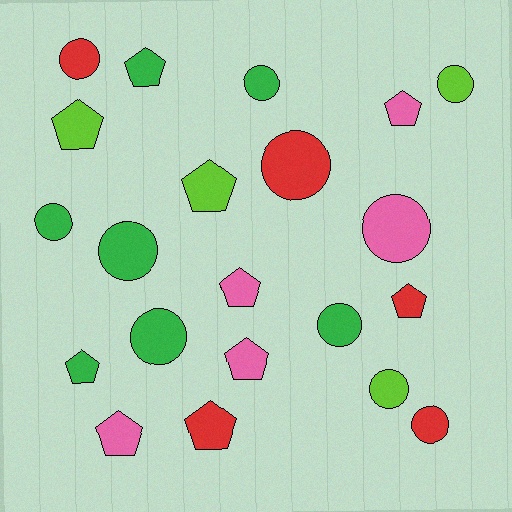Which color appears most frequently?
Green, with 7 objects.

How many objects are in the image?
There are 21 objects.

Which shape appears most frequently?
Circle, with 11 objects.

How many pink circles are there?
There is 1 pink circle.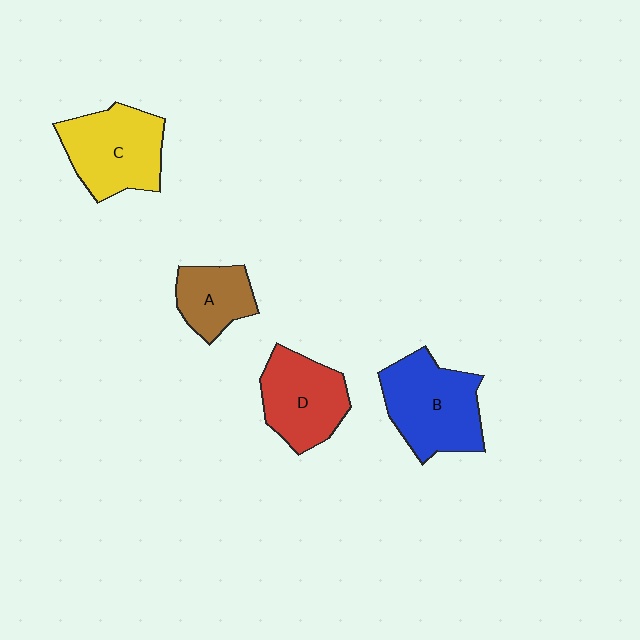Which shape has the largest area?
Shape B (blue).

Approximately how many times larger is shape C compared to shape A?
Approximately 1.6 times.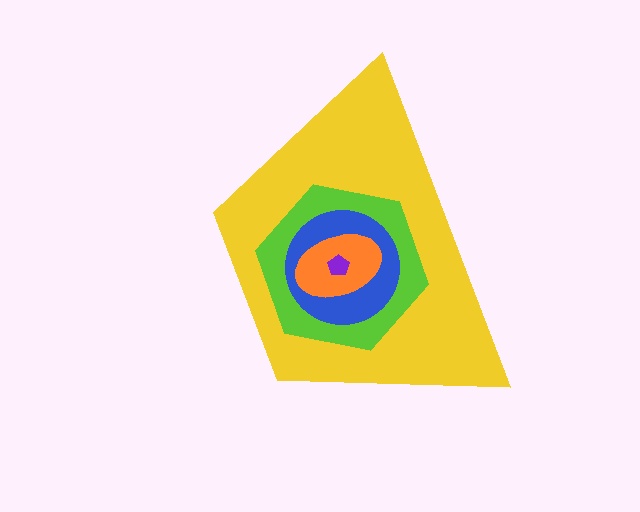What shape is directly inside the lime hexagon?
The blue circle.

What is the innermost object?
The purple pentagon.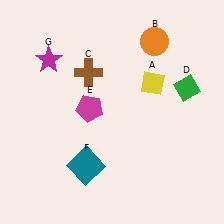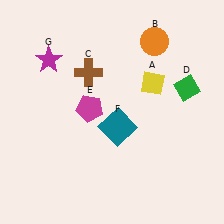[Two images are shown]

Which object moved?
The teal square (F) moved up.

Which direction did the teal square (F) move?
The teal square (F) moved up.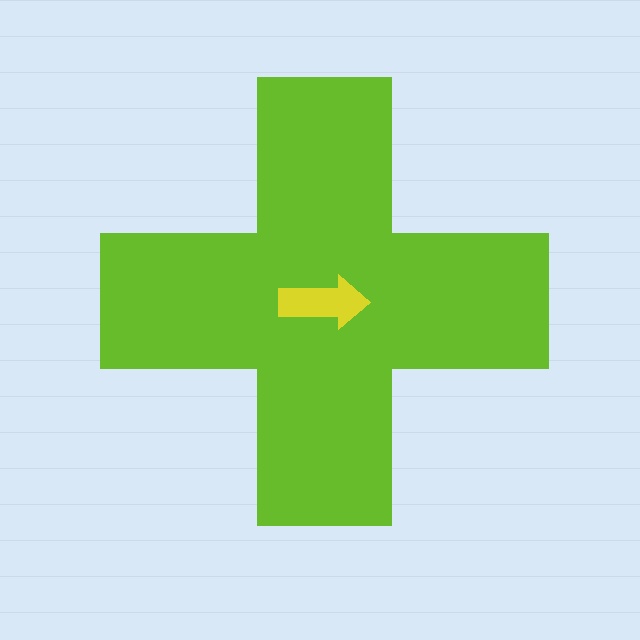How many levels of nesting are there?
2.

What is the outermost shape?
The lime cross.